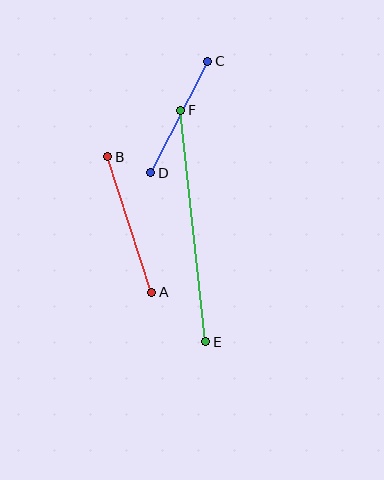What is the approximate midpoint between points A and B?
The midpoint is at approximately (130, 224) pixels.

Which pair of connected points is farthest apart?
Points E and F are farthest apart.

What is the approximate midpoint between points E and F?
The midpoint is at approximately (193, 226) pixels.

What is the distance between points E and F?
The distance is approximately 233 pixels.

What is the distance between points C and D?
The distance is approximately 125 pixels.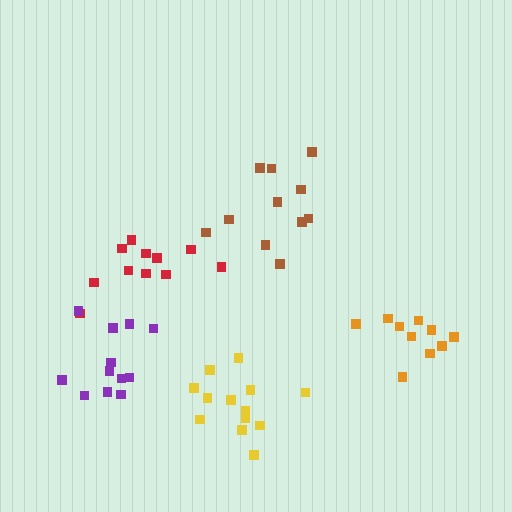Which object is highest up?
The brown cluster is topmost.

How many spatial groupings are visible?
There are 5 spatial groupings.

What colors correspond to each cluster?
The clusters are colored: red, brown, purple, yellow, orange.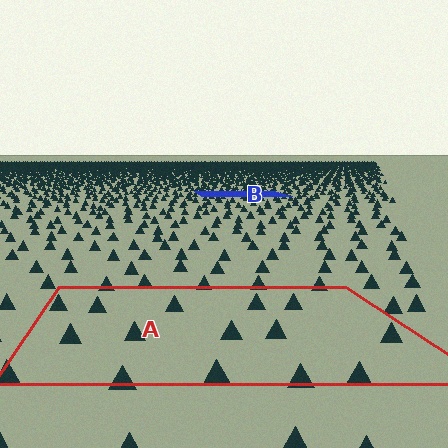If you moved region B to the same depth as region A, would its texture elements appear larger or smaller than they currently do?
They would appear larger. At a closer depth, the same texture elements are projected at a bigger on-screen size.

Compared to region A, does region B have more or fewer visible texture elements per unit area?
Region B has more texture elements per unit area — they are packed more densely because it is farther away.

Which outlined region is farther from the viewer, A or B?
Region B is farther from the viewer — the texture elements inside it appear smaller and more densely packed.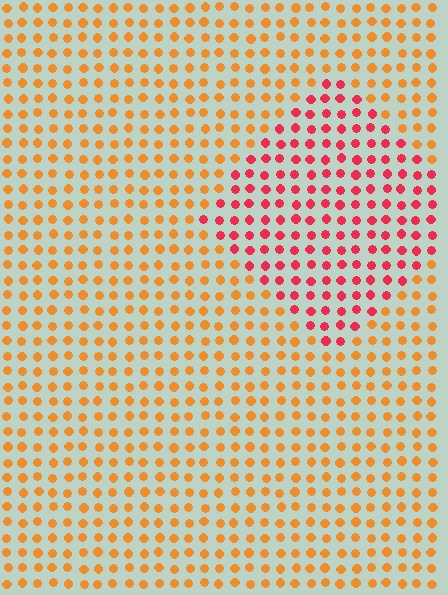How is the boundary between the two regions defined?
The boundary is defined purely by a slight shift in hue (about 42 degrees). Spacing, size, and orientation are identical on both sides.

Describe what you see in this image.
The image is filled with small orange elements in a uniform arrangement. A diamond-shaped region is visible where the elements are tinted to a slightly different hue, forming a subtle color boundary.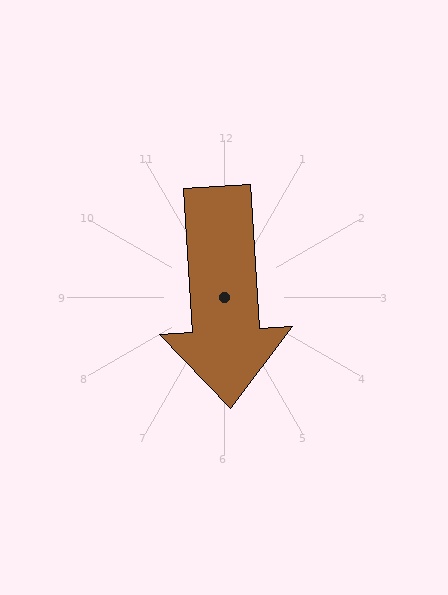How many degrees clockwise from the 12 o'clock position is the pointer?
Approximately 176 degrees.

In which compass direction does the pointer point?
South.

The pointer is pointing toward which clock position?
Roughly 6 o'clock.